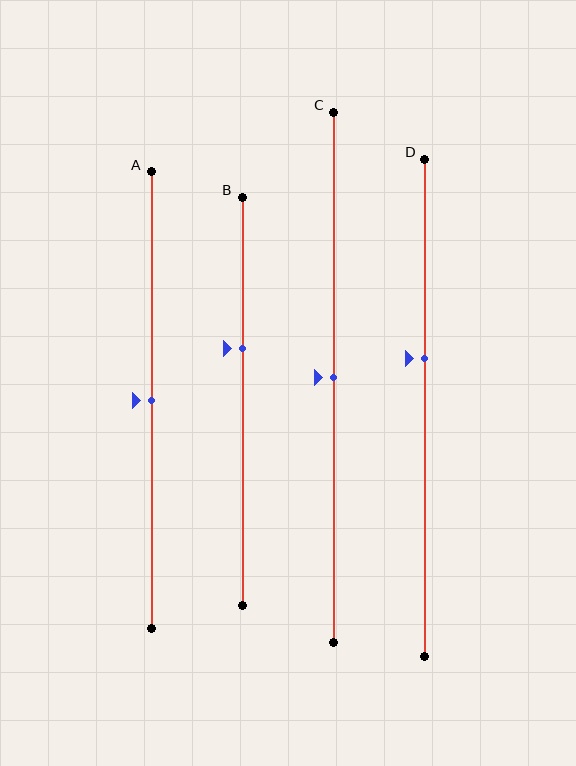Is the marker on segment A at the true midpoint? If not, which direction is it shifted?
Yes, the marker on segment A is at the true midpoint.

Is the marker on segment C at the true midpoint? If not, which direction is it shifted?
Yes, the marker on segment C is at the true midpoint.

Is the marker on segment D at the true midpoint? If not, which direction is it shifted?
No, the marker on segment D is shifted upward by about 10% of the segment length.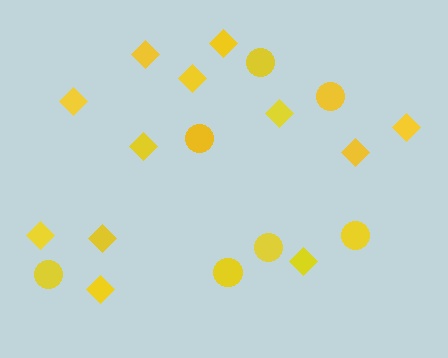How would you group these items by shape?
There are 2 groups: one group of circles (7) and one group of diamonds (12).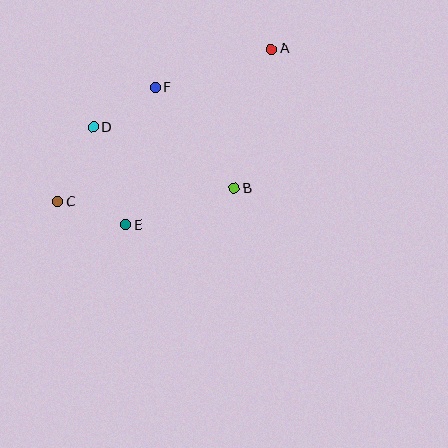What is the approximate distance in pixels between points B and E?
The distance between B and E is approximately 115 pixels.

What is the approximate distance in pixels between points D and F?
The distance between D and F is approximately 74 pixels.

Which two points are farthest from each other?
Points A and C are farthest from each other.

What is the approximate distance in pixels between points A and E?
The distance between A and E is approximately 228 pixels.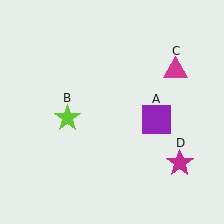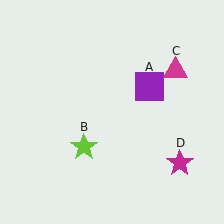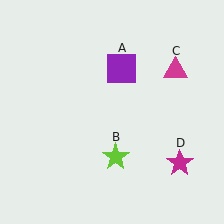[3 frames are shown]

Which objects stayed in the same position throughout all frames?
Magenta triangle (object C) and magenta star (object D) remained stationary.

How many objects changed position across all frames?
2 objects changed position: purple square (object A), lime star (object B).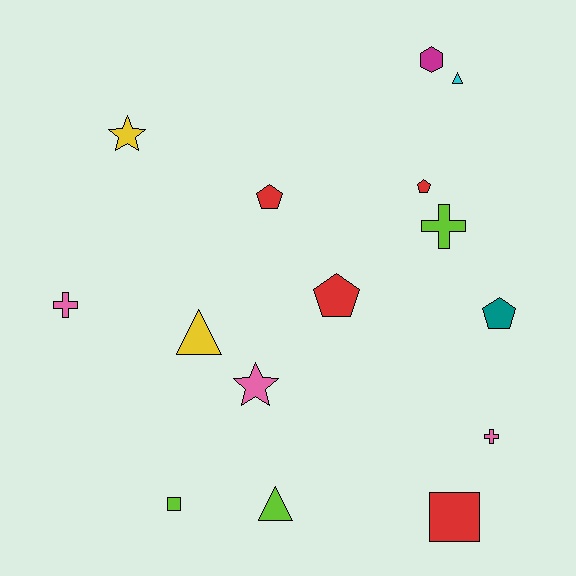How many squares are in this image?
There are 2 squares.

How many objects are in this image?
There are 15 objects.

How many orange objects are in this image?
There are no orange objects.